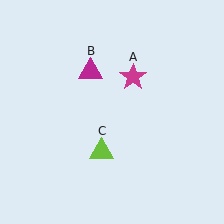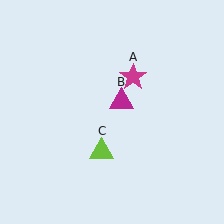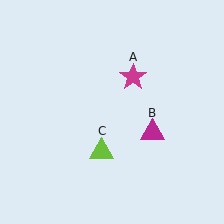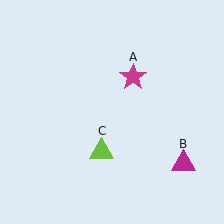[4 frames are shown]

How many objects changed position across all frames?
1 object changed position: magenta triangle (object B).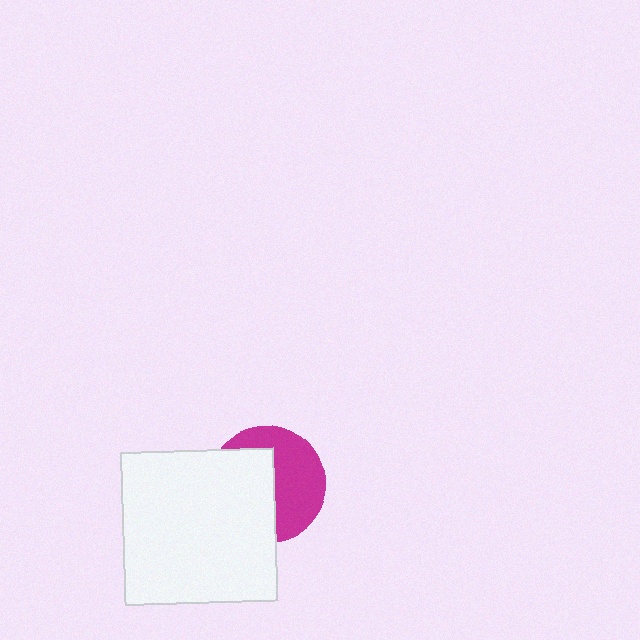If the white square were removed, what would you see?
You would see the complete magenta circle.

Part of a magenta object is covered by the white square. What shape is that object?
It is a circle.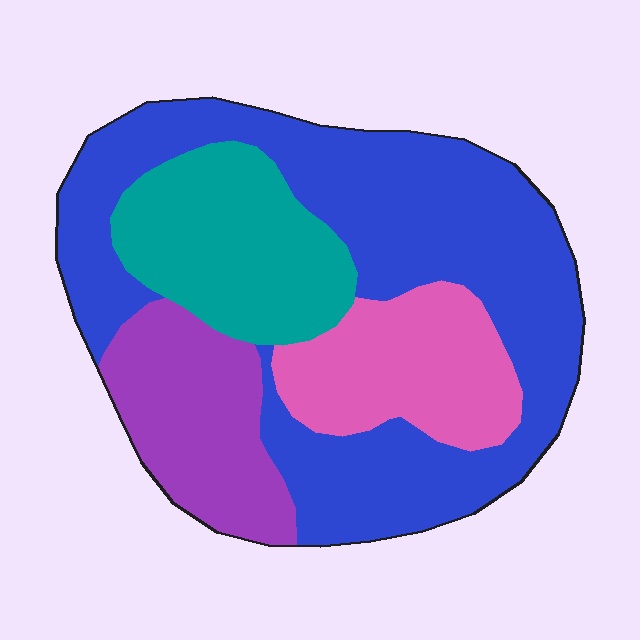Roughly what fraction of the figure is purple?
Purple takes up about one sixth (1/6) of the figure.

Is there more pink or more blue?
Blue.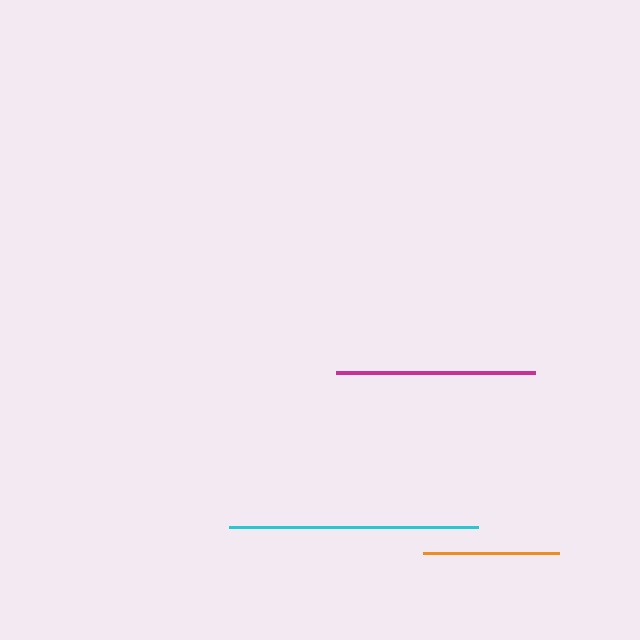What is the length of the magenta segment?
The magenta segment is approximately 200 pixels long.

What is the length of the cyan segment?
The cyan segment is approximately 249 pixels long.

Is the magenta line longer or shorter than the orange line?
The magenta line is longer than the orange line.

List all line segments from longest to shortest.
From longest to shortest: cyan, magenta, orange.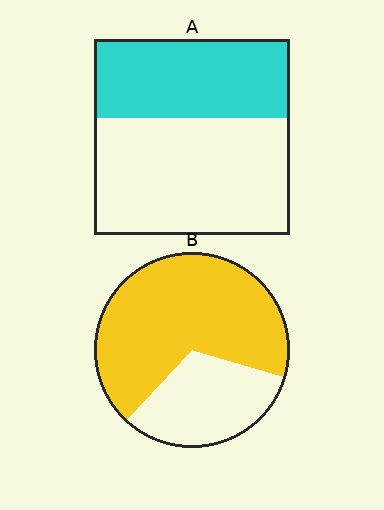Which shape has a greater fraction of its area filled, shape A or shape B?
Shape B.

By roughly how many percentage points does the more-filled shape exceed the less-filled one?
By roughly 25 percentage points (B over A).